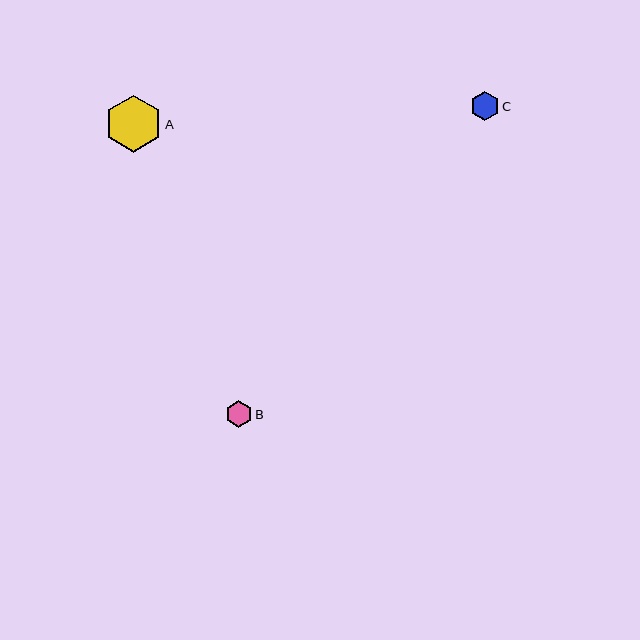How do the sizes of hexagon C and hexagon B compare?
Hexagon C and hexagon B are approximately the same size.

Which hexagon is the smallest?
Hexagon B is the smallest with a size of approximately 27 pixels.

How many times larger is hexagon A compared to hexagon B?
Hexagon A is approximately 2.1 times the size of hexagon B.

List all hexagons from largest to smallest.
From largest to smallest: A, C, B.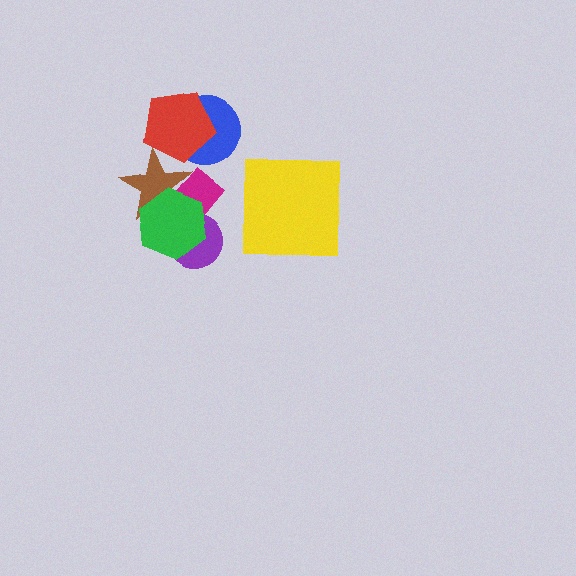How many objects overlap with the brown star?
3 objects overlap with the brown star.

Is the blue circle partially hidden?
Yes, it is partially covered by another shape.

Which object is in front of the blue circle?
The red pentagon is in front of the blue circle.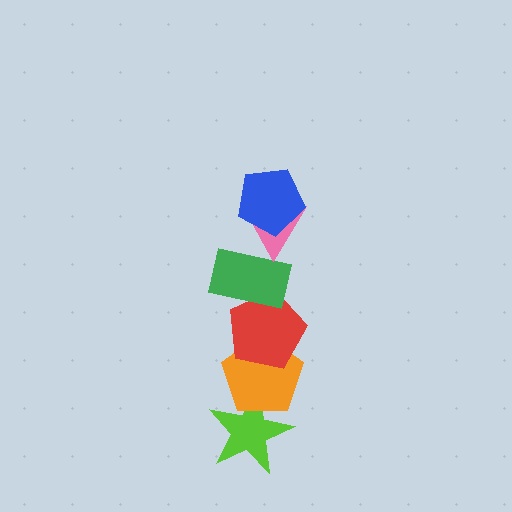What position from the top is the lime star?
The lime star is 6th from the top.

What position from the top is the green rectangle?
The green rectangle is 3rd from the top.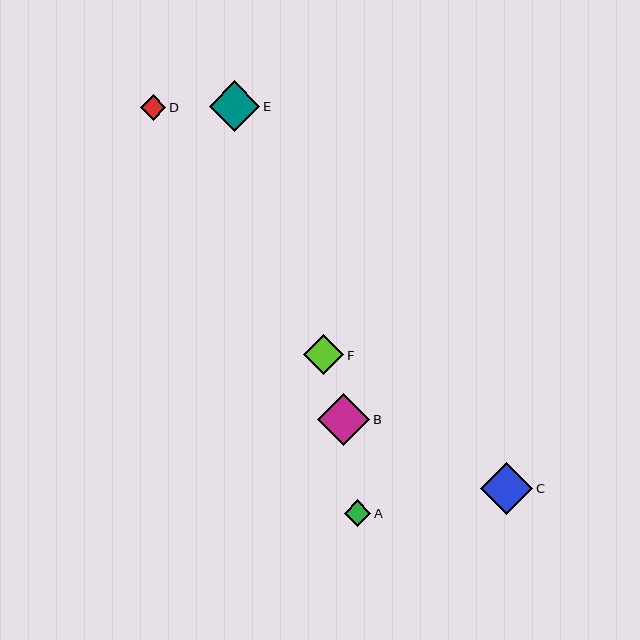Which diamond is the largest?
Diamond B is the largest with a size of approximately 53 pixels.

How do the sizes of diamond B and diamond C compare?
Diamond B and diamond C are approximately the same size.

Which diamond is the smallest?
Diamond D is the smallest with a size of approximately 25 pixels.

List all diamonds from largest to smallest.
From largest to smallest: B, C, E, F, A, D.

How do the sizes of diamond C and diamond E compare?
Diamond C and diamond E are approximately the same size.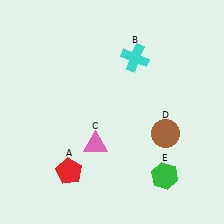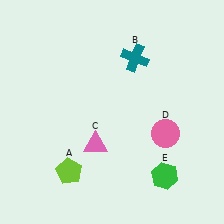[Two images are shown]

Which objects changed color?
A changed from red to lime. B changed from cyan to teal. D changed from brown to pink.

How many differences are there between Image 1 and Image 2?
There are 3 differences between the two images.